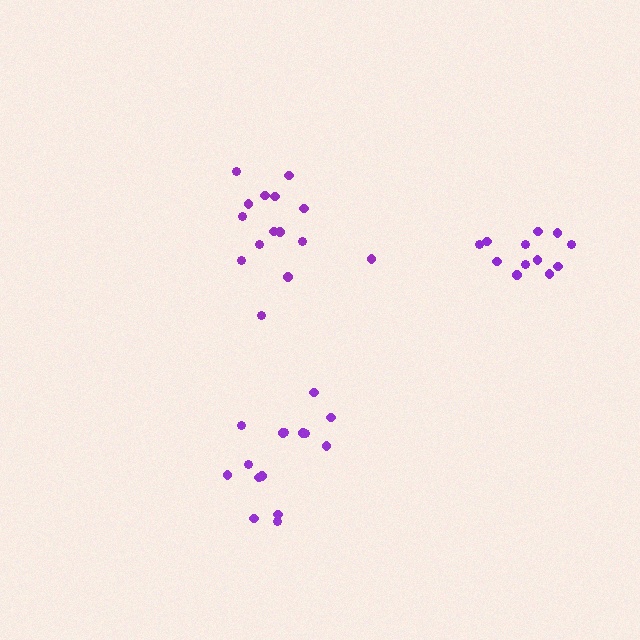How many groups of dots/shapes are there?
There are 3 groups.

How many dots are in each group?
Group 1: 12 dots, Group 2: 15 dots, Group 3: 15 dots (42 total).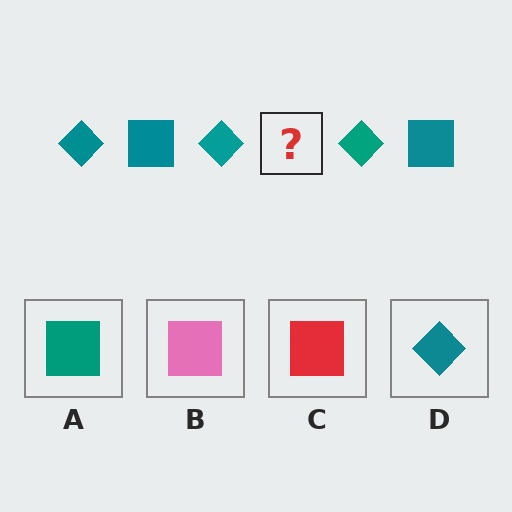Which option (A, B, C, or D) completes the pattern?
A.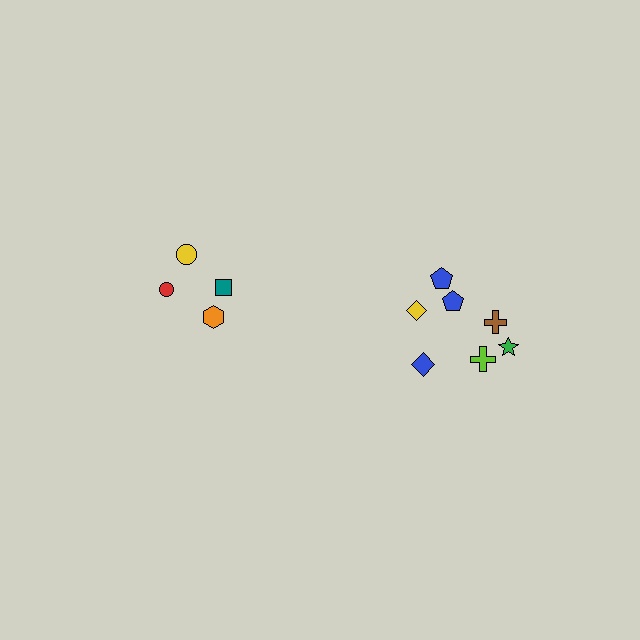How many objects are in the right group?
There are 7 objects.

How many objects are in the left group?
There are 4 objects.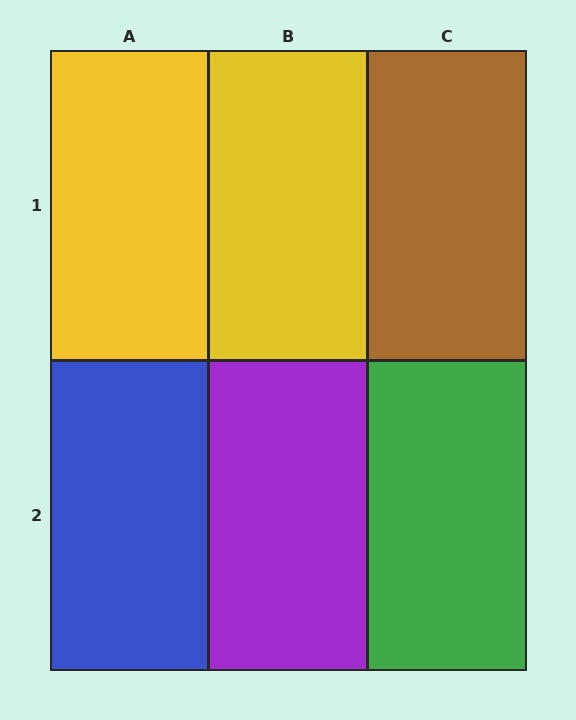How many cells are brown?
1 cell is brown.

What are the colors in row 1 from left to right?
Yellow, yellow, brown.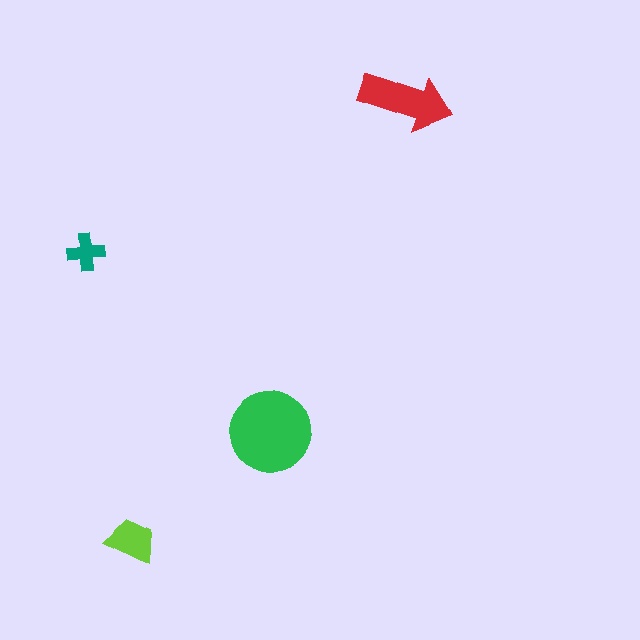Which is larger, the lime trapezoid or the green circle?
The green circle.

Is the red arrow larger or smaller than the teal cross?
Larger.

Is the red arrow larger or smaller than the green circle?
Smaller.